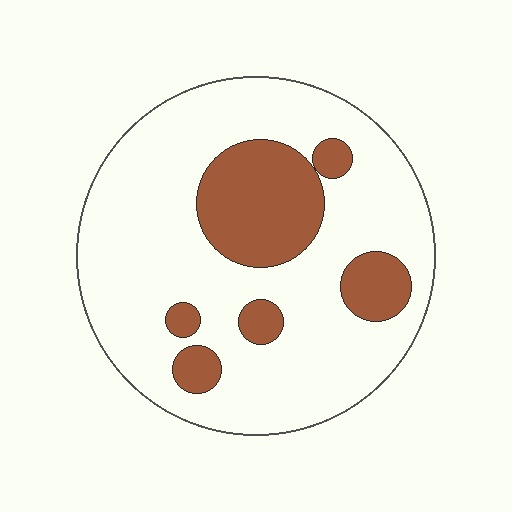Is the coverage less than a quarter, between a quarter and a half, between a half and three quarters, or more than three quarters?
Less than a quarter.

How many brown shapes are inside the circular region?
6.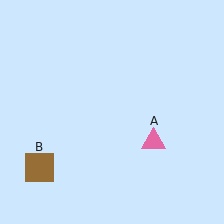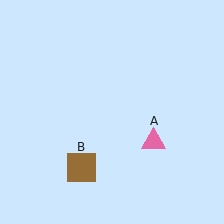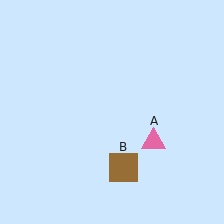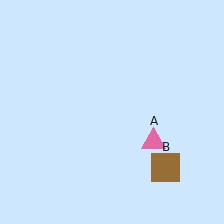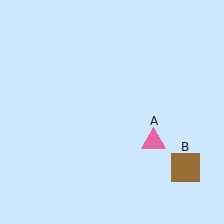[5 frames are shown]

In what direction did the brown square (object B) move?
The brown square (object B) moved right.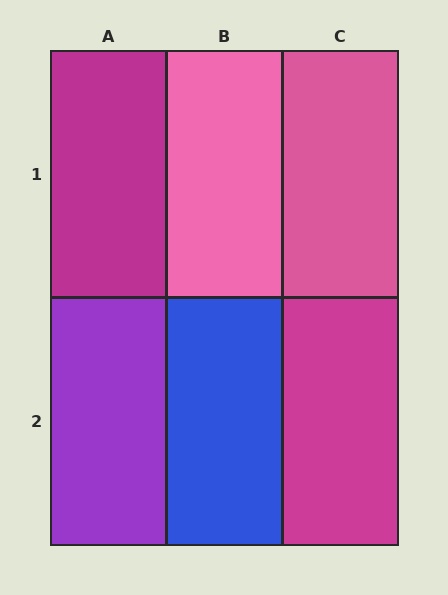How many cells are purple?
1 cell is purple.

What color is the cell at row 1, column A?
Magenta.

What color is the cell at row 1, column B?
Pink.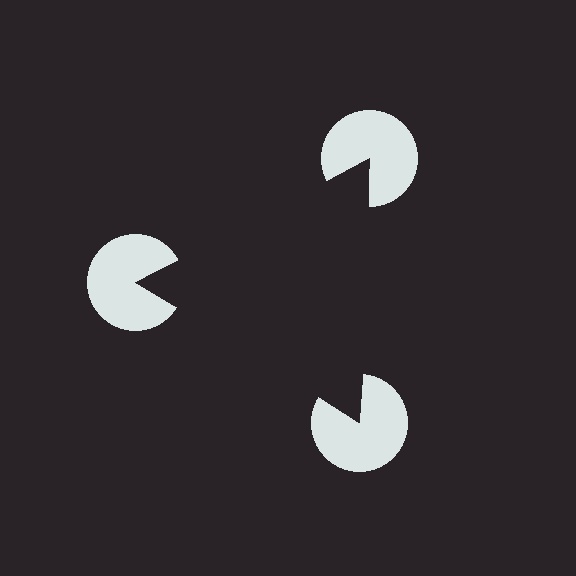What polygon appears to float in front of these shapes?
An illusory triangle — its edges are inferred from the aligned wedge cuts in the pac-man discs, not physically drawn.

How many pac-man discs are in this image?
There are 3 — one at each vertex of the illusory triangle.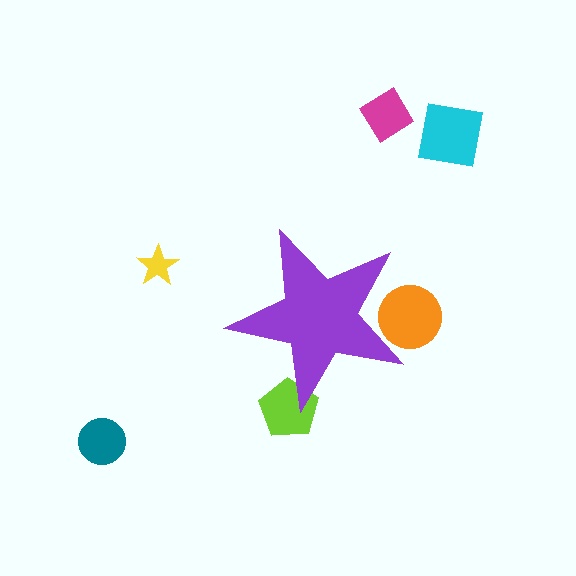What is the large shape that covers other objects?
A purple star.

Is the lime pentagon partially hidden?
Yes, the lime pentagon is partially hidden behind the purple star.